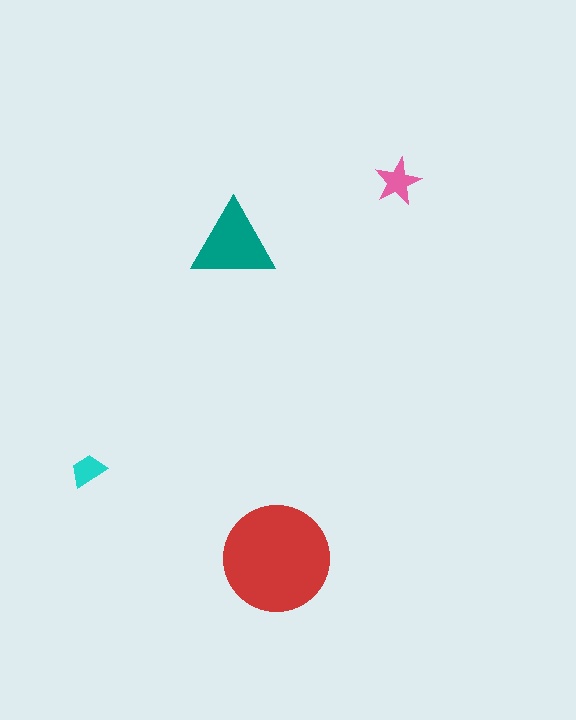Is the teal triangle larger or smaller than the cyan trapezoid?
Larger.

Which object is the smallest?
The cyan trapezoid.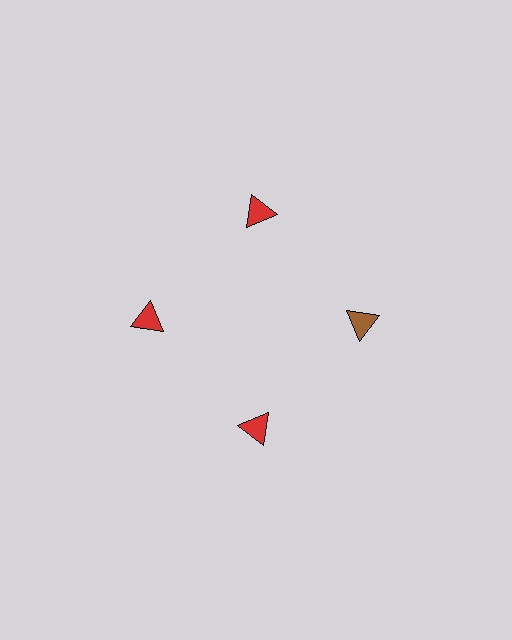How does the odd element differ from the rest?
It has a different color: brown instead of red.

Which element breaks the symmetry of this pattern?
The brown triangle at roughly the 3 o'clock position breaks the symmetry. All other shapes are red triangles.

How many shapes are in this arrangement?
There are 4 shapes arranged in a ring pattern.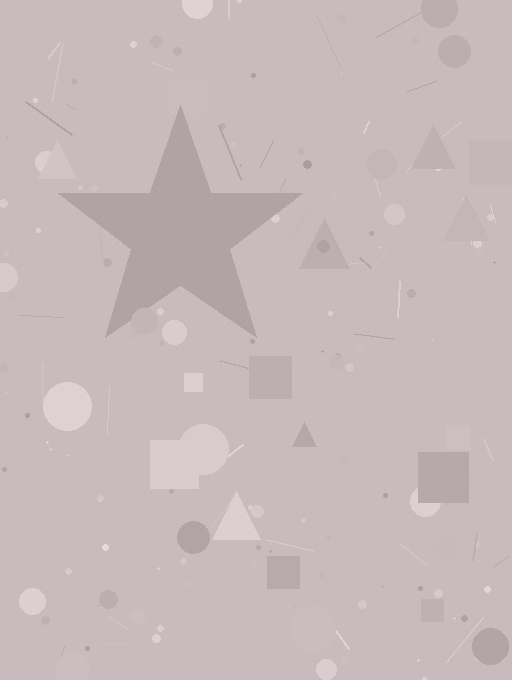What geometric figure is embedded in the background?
A star is embedded in the background.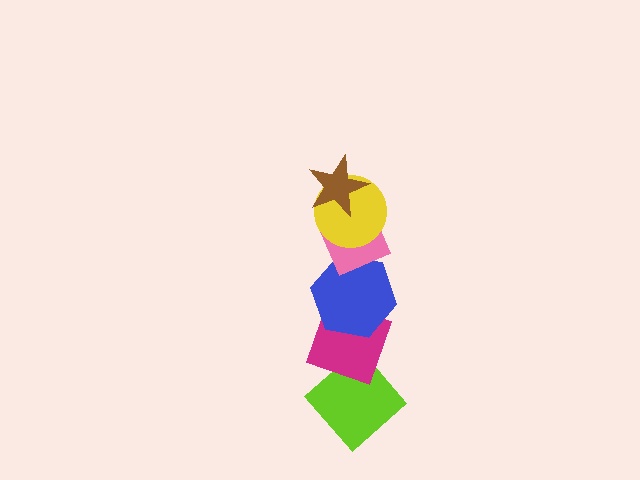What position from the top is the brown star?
The brown star is 1st from the top.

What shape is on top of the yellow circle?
The brown star is on top of the yellow circle.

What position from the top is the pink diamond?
The pink diamond is 3rd from the top.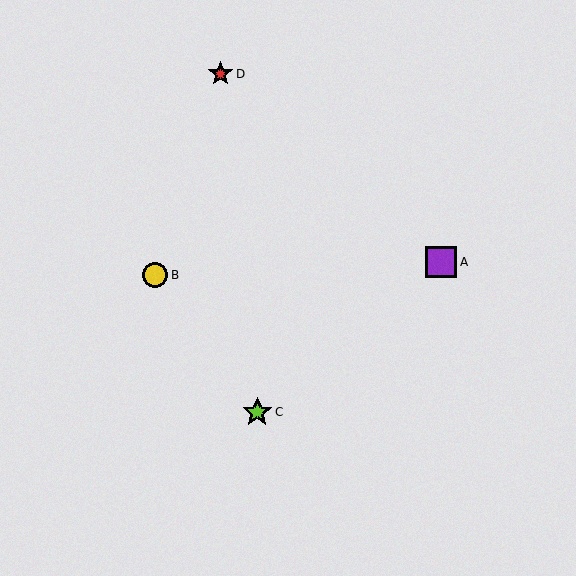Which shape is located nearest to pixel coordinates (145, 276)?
The yellow circle (labeled B) at (155, 275) is nearest to that location.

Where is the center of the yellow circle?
The center of the yellow circle is at (155, 275).